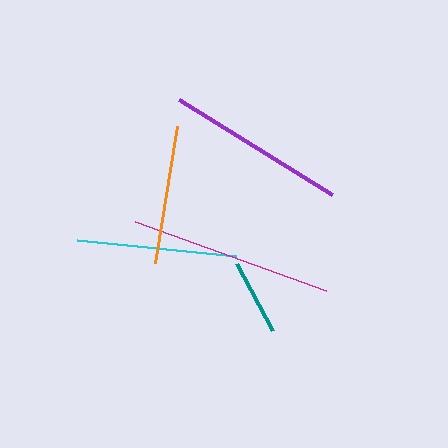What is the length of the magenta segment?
The magenta segment is approximately 203 pixels long.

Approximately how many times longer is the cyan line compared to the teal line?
The cyan line is approximately 2.1 times the length of the teal line.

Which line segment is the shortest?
The teal line is the shortest at approximately 77 pixels.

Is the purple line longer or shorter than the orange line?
The purple line is longer than the orange line.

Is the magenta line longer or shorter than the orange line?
The magenta line is longer than the orange line.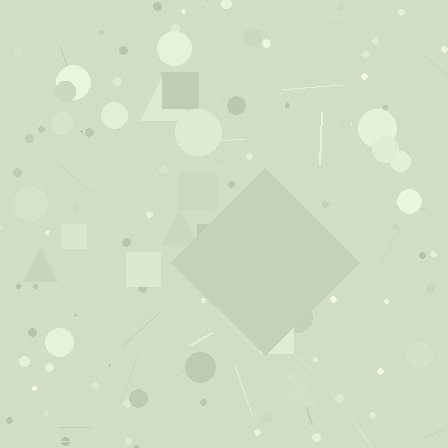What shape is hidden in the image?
A diamond is hidden in the image.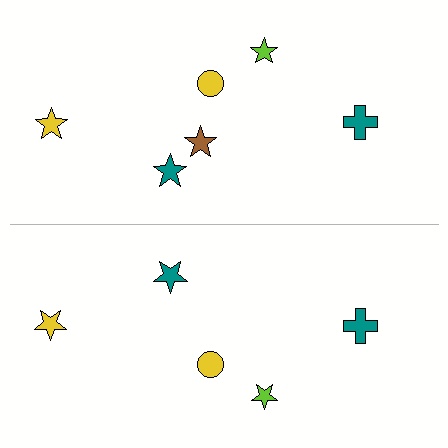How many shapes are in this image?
There are 11 shapes in this image.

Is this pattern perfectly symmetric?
No, the pattern is not perfectly symmetric. A brown star is missing from the bottom side.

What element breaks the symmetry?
A brown star is missing from the bottom side.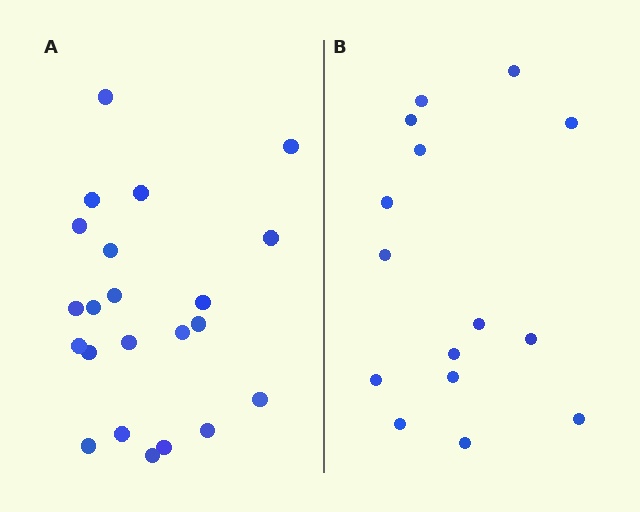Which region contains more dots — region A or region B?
Region A (the left region) has more dots.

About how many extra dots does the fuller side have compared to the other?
Region A has roughly 8 or so more dots than region B.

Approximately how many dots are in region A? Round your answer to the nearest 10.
About 20 dots. (The exact count is 22, which rounds to 20.)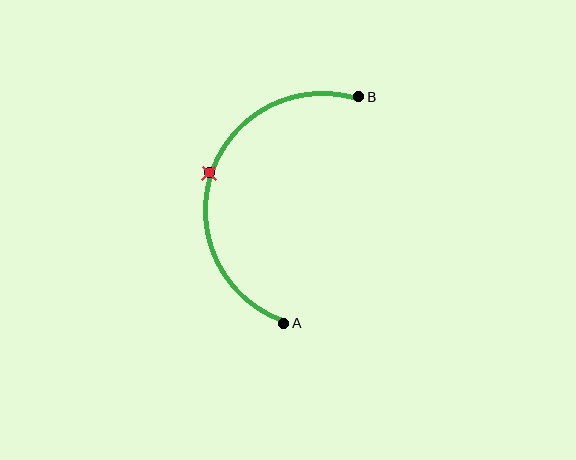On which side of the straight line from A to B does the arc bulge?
The arc bulges to the left of the straight line connecting A and B.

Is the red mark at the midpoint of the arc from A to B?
Yes. The red mark lies on the arc at equal arc-length from both A and B — it is the arc midpoint.